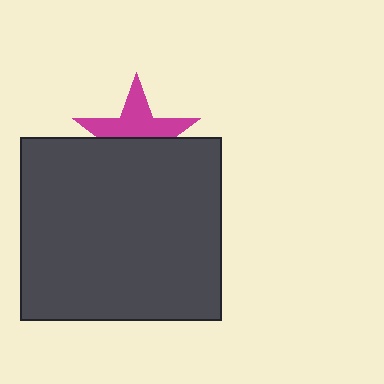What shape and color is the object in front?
The object in front is a dark gray rectangle.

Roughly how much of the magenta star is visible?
About half of it is visible (roughly 52%).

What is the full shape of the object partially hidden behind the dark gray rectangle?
The partially hidden object is a magenta star.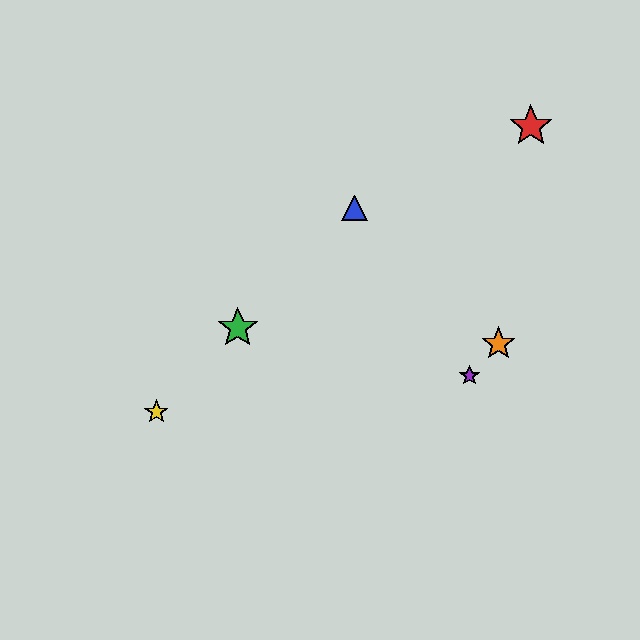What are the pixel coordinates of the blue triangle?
The blue triangle is at (355, 208).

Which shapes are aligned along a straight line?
The blue triangle, the green star, the yellow star are aligned along a straight line.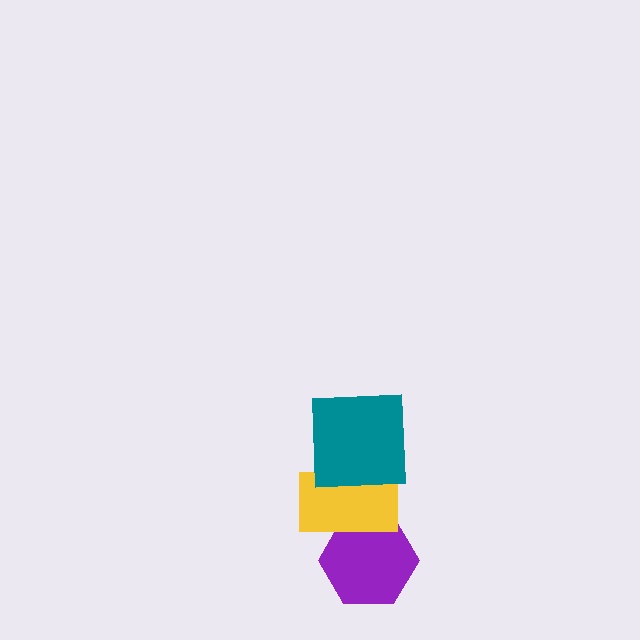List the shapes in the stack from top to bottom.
From top to bottom: the teal square, the yellow rectangle, the purple hexagon.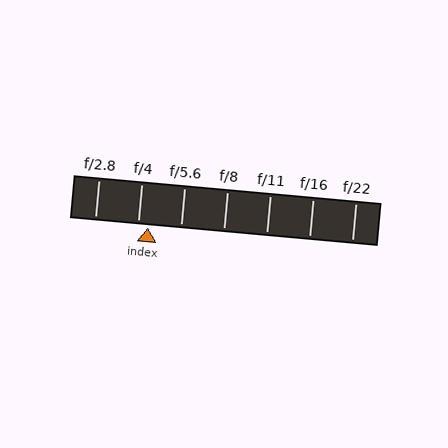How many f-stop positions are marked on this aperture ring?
There are 7 f-stop positions marked.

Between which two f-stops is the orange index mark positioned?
The index mark is between f/4 and f/5.6.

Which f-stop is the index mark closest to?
The index mark is closest to f/4.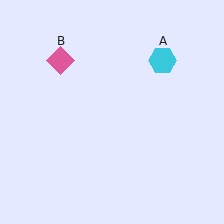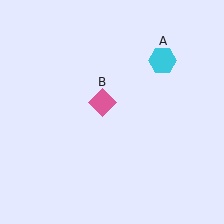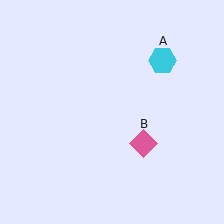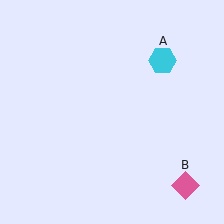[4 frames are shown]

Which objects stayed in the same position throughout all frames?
Cyan hexagon (object A) remained stationary.